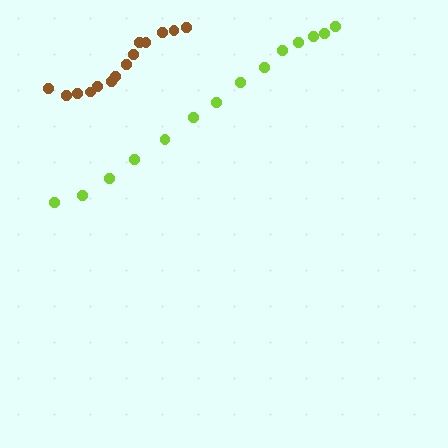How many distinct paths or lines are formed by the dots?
There are 2 distinct paths.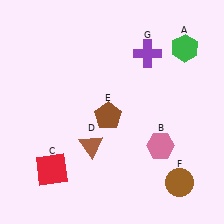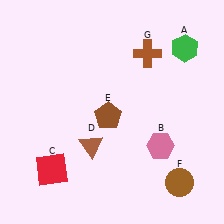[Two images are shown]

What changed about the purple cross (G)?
In Image 1, G is purple. In Image 2, it changed to brown.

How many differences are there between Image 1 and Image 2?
There is 1 difference between the two images.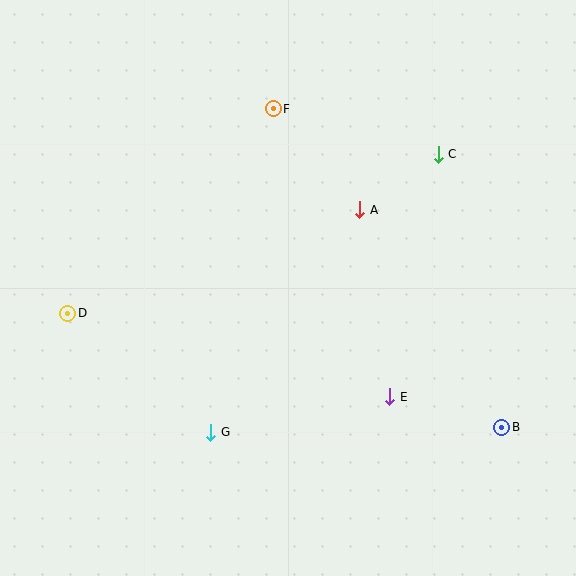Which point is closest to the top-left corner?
Point F is closest to the top-left corner.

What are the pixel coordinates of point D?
Point D is at (68, 313).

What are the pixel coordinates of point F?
Point F is at (273, 109).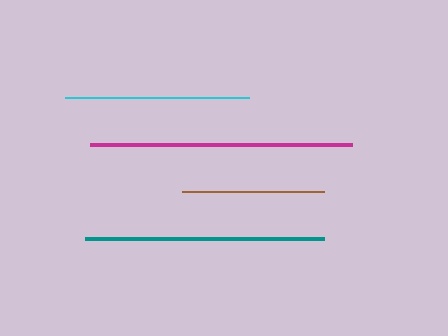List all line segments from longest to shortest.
From longest to shortest: magenta, teal, cyan, brown.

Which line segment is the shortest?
The brown line is the shortest at approximately 142 pixels.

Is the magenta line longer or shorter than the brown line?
The magenta line is longer than the brown line.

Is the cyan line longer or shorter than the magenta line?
The magenta line is longer than the cyan line.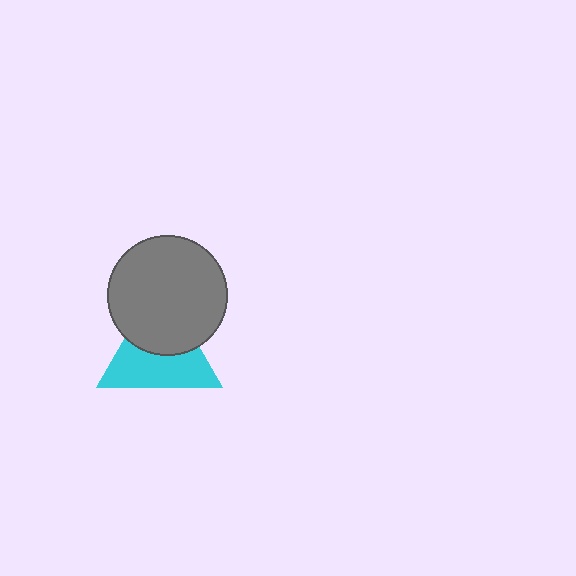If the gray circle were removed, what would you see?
You would see the complete cyan triangle.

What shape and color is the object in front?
The object in front is a gray circle.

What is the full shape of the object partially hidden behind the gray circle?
The partially hidden object is a cyan triangle.